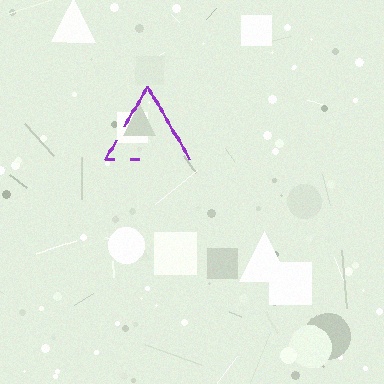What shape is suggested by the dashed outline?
The dashed outline suggests a triangle.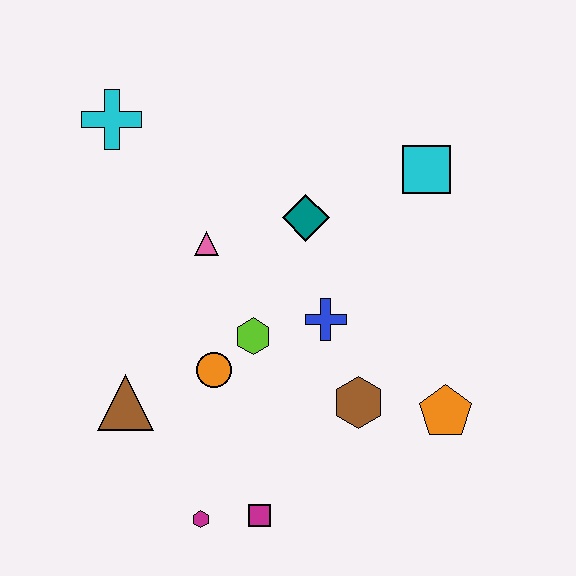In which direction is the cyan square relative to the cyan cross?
The cyan square is to the right of the cyan cross.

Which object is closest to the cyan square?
The teal diamond is closest to the cyan square.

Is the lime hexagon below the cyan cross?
Yes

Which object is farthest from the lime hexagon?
The cyan cross is farthest from the lime hexagon.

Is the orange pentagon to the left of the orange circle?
No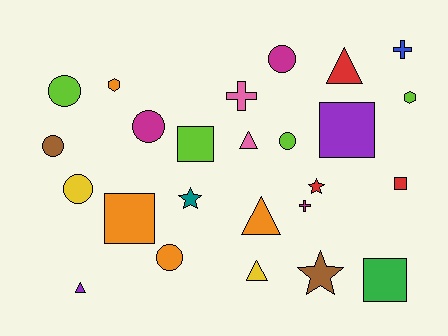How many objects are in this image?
There are 25 objects.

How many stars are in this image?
There are 3 stars.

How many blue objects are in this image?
There is 1 blue object.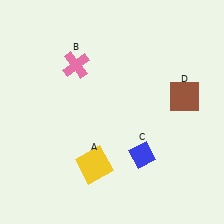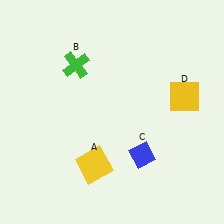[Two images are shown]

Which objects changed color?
B changed from pink to green. D changed from brown to yellow.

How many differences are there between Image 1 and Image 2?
There are 2 differences between the two images.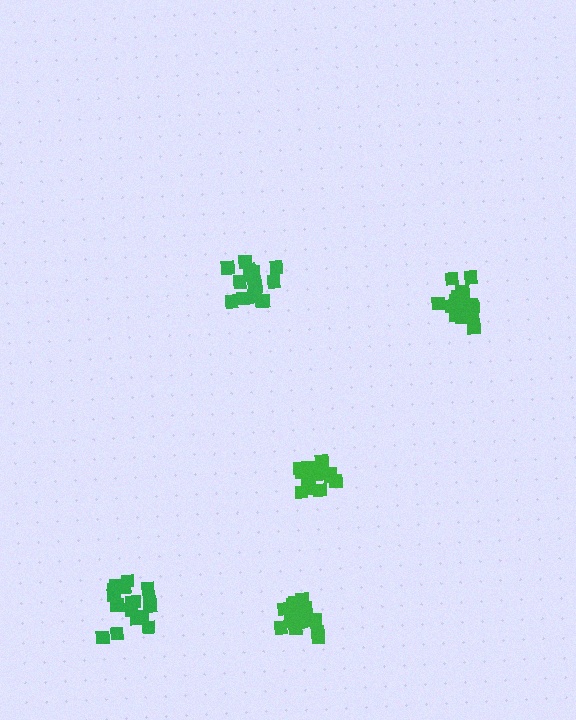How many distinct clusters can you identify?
There are 5 distinct clusters.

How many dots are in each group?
Group 1: 15 dots, Group 2: 17 dots, Group 3: 18 dots, Group 4: 19 dots, Group 5: 16 dots (85 total).